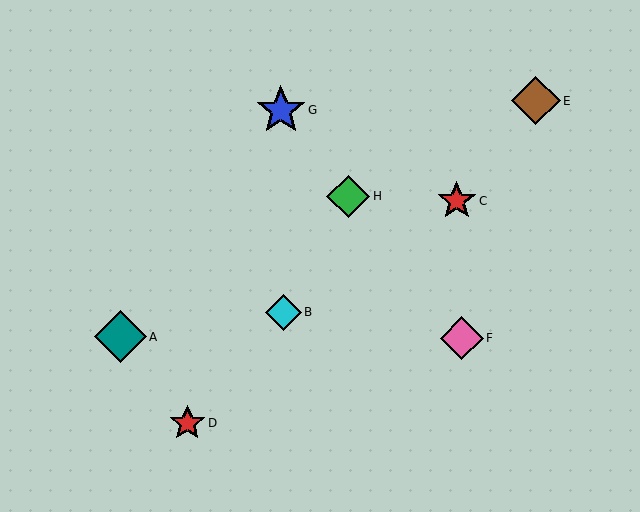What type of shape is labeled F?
Shape F is a pink diamond.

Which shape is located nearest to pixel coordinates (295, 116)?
The blue star (labeled G) at (281, 110) is nearest to that location.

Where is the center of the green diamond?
The center of the green diamond is at (348, 196).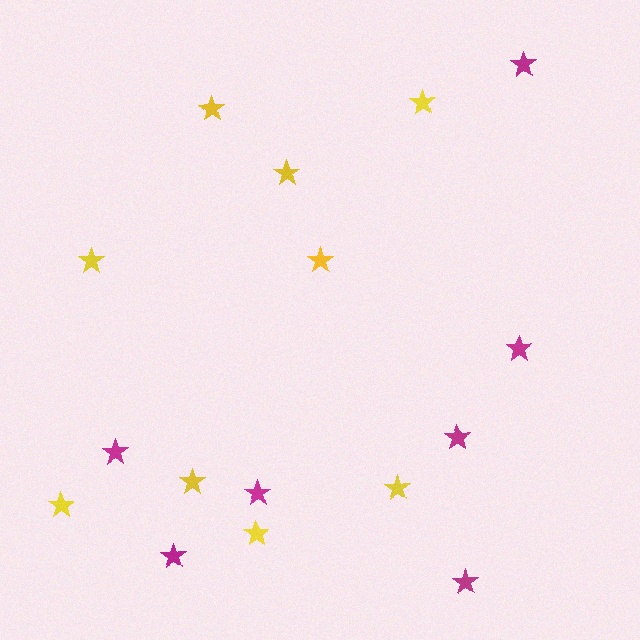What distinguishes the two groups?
There are 2 groups: one group of yellow stars (9) and one group of magenta stars (7).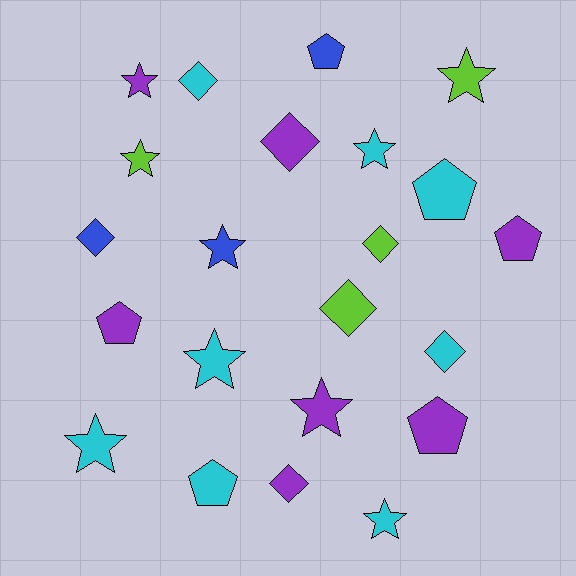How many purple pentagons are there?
There are 3 purple pentagons.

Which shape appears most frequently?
Star, with 9 objects.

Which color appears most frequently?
Cyan, with 8 objects.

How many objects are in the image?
There are 22 objects.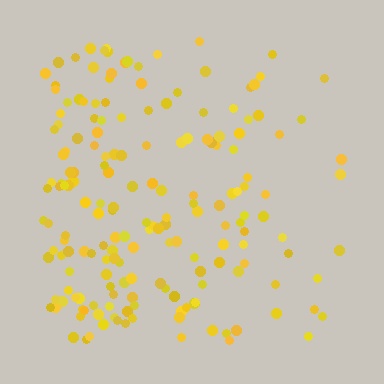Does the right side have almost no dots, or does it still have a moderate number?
Still a moderate number, just noticeably fewer than the left.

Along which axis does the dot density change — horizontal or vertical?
Horizontal.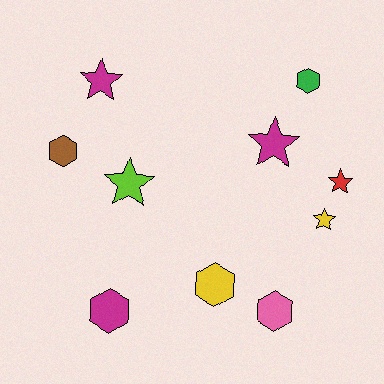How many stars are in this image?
There are 5 stars.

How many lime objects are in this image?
There is 1 lime object.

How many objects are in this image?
There are 10 objects.